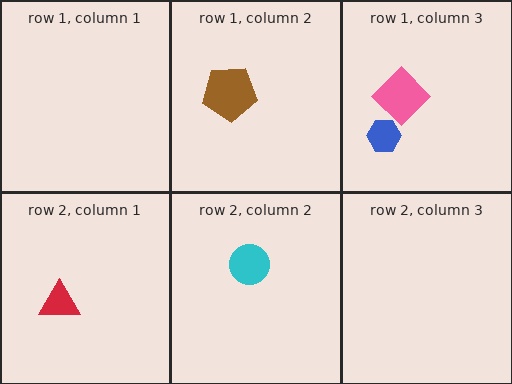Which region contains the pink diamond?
The row 1, column 3 region.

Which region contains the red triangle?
The row 2, column 1 region.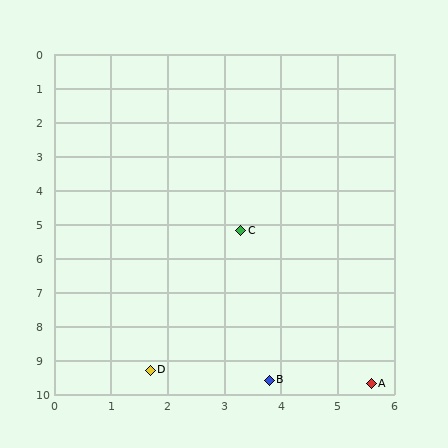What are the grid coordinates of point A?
Point A is at approximately (5.6, 9.7).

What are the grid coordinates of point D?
Point D is at approximately (1.7, 9.3).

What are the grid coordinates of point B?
Point B is at approximately (3.8, 9.6).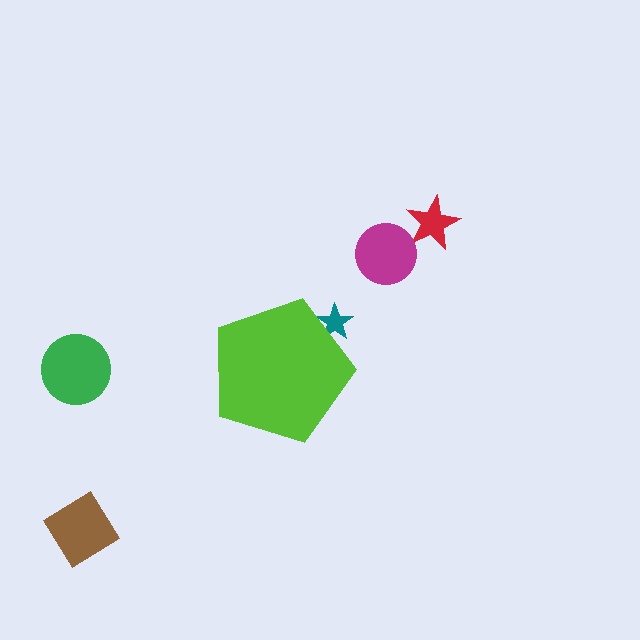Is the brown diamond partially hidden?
No, the brown diamond is fully visible.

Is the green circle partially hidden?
No, the green circle is fully visible.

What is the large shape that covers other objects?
A lime pentagon.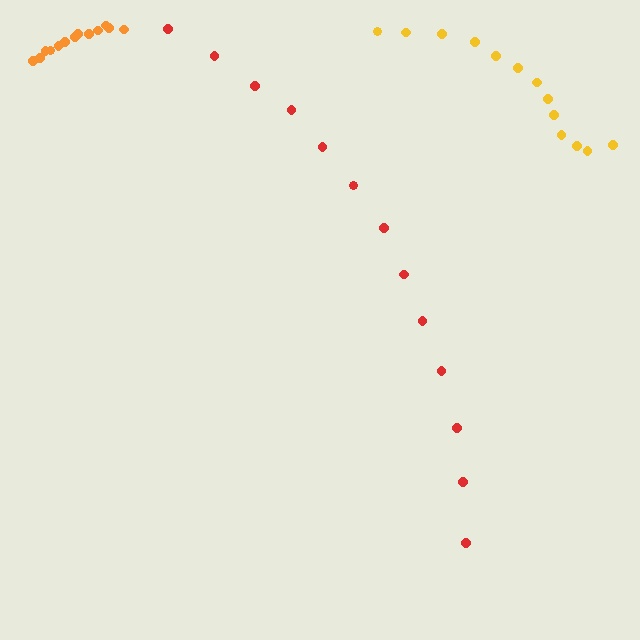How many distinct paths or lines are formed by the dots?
There are 3 distinct paths.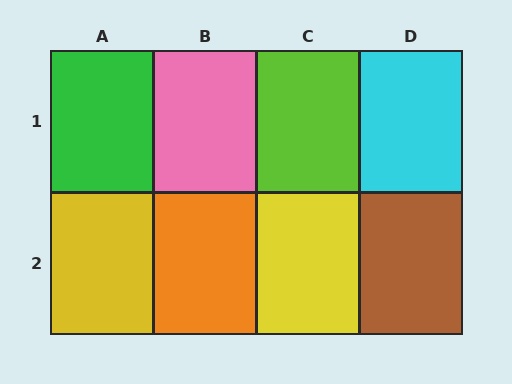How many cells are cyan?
1 cell is cyan.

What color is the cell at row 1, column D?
Cyan.